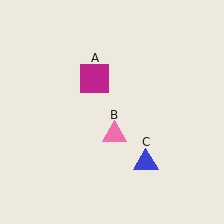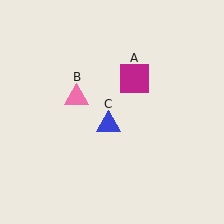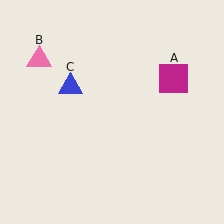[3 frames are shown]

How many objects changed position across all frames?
3 objects changed position: magenta square (object A), pink triangle (object B), blue triangle (object C).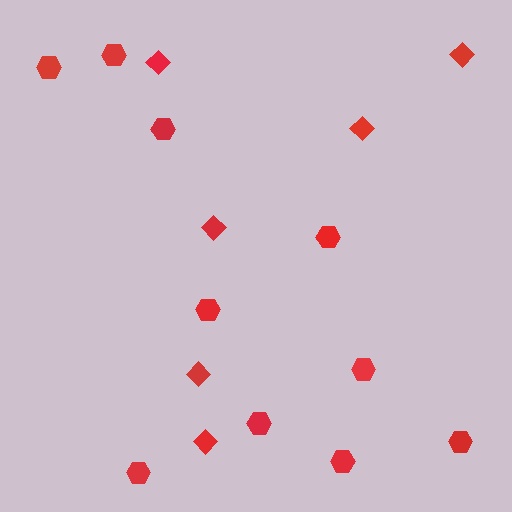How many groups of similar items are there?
There are 2 groups: one group of hexagons (10) and one group of diamonds (6).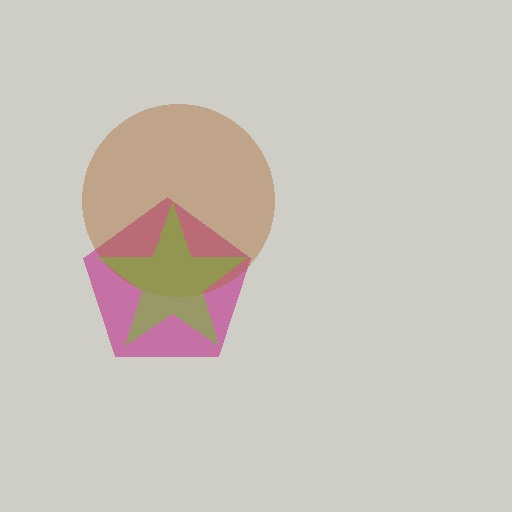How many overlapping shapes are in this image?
There are 3 overlapping shapes in the image.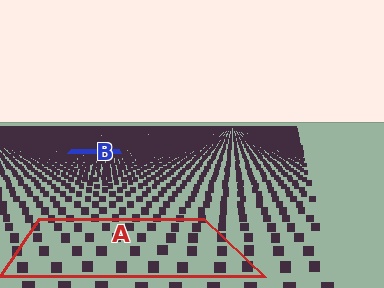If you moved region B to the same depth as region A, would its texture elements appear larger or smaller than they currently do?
They would appear larger. At a closer depth, the same texture elements are projected at a bigger on-screen size.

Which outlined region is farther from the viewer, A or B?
Region B is farther from the viewer — the texture elements inside it appear smaller and more densely packed.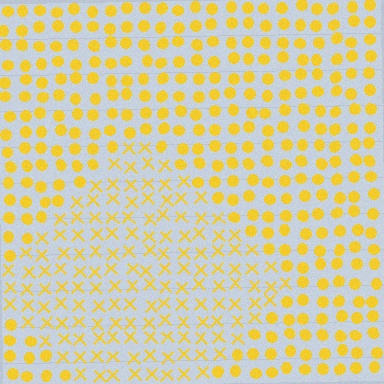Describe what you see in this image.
The image is filled with small yellow elements arranged in a uniform grid. A diamond-shaped region contains X marks, while the surrounding area contains circles. The boundary is defined purely by the change in element shape.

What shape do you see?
I see a diamond.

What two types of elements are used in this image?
The image uses X marks inside the diamond region and circles outside it.